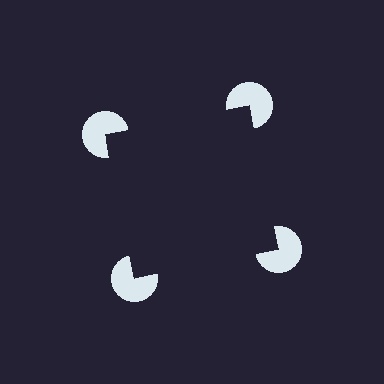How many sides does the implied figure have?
4 sides.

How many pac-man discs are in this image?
There are 4 — one at each vertex of the illusory square.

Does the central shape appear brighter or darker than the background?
It typically appears slightly darker than the background, even though no actual brightness change is drawn.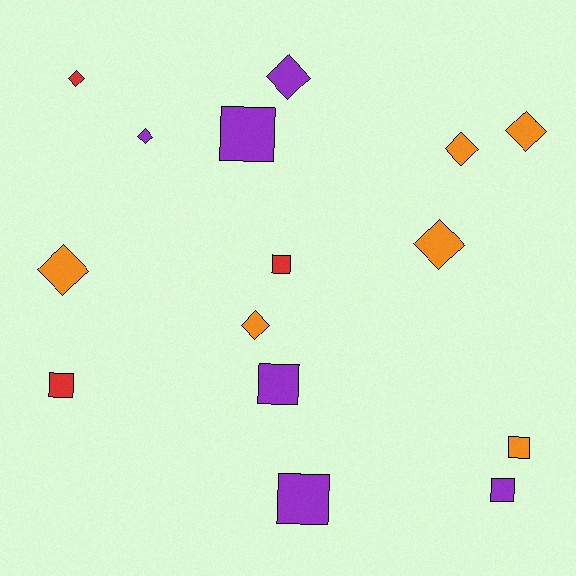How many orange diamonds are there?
There are 5 orange diamonds.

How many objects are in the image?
There are 15 objects.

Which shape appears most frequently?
Diamond, with 8 objects.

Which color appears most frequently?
Orange, with 6 objects.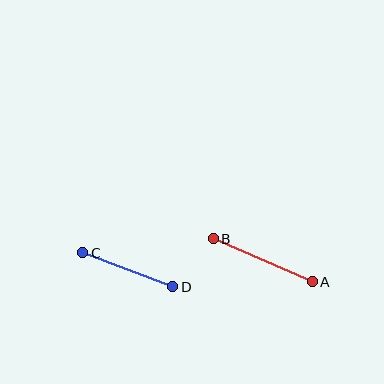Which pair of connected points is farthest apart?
Points A and B are farthest apart.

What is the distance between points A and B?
The distance is approximately 108 pixels.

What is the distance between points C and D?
The distance is approximately 96 pixels.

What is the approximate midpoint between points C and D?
The midpoint is at approximately (128, 270) pixels.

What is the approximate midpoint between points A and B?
The midpoint is at approximately (263, 260) pixels.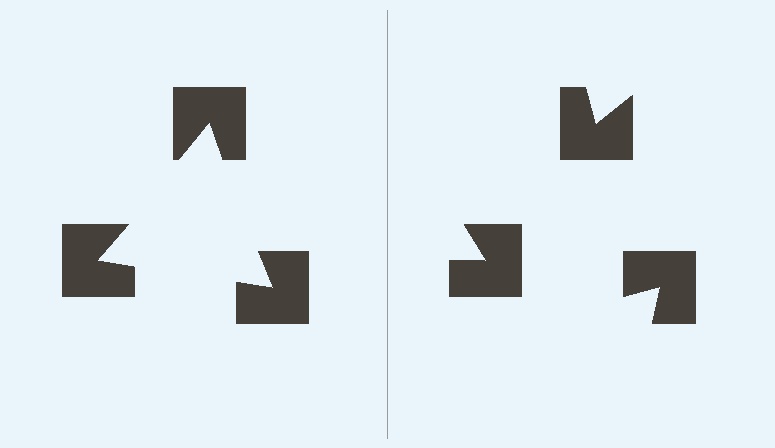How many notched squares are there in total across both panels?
6 — 3 on each side.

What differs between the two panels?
The notched squares are positioned identically on both sides; only the wedge orientations differ. On the left they align to a triangle; on the right they are misaligned.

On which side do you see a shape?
An illusory triangle appears on the left side. On the right side the wedge cuts are rotated, so no coherent shape forms.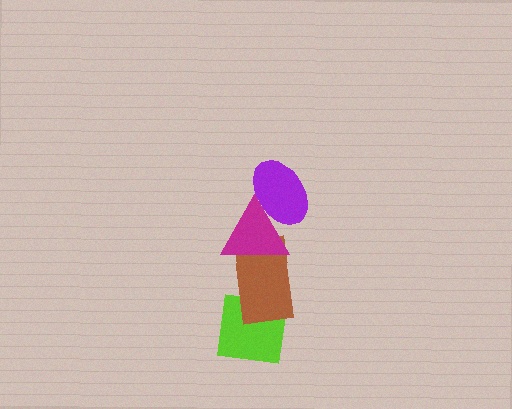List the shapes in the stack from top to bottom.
From top to bottom: the purple ellipse, the magenta triangle, the brown rectangle, the lime square.